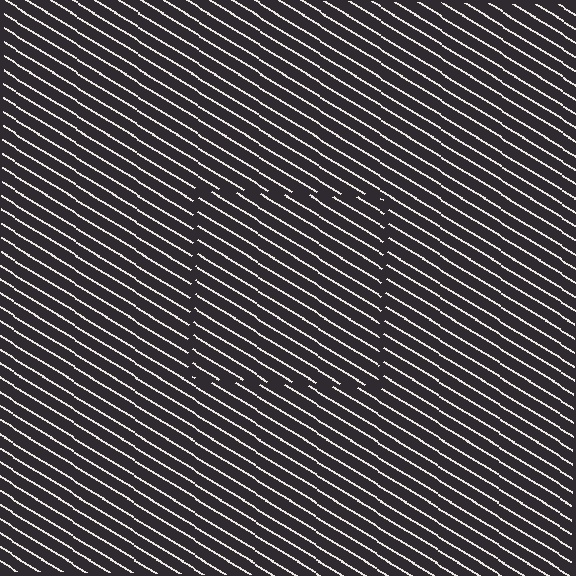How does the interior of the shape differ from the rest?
The interior of the shape contains the same grating, shifted by half a period — the contour is defined by the phase discontinuity where line-ends from the inner and outer gratings abut.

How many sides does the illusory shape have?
4 sides — the line-ends trace a square.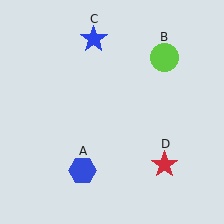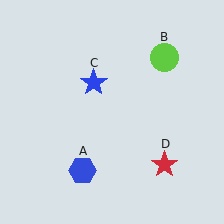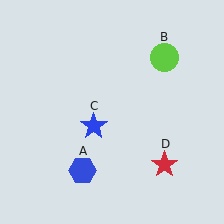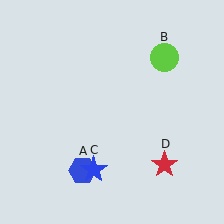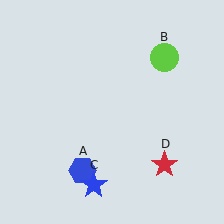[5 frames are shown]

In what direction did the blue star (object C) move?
The blue star (object C) moved down.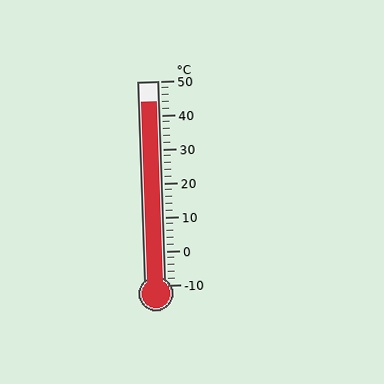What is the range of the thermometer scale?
The thermometer scale ranges from -10°C to 50°C.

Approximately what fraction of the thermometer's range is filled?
The thermometer is filled to approximately 90% of its range.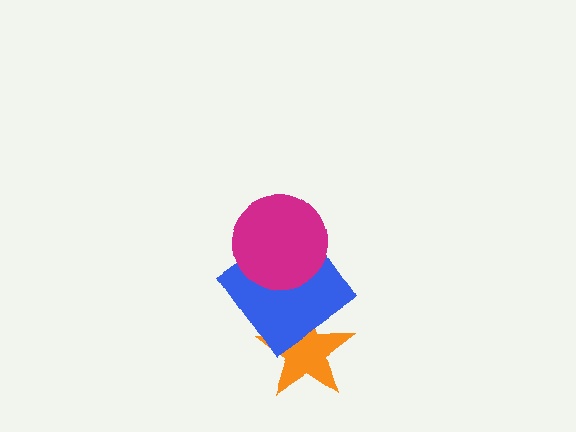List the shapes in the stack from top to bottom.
From top to bottom: the magenta circle, the blue diamond, the orange star.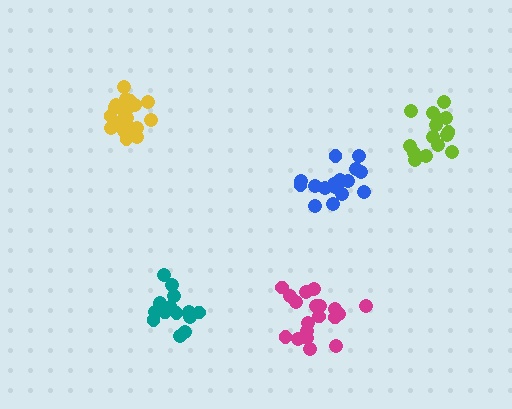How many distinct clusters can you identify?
There are 5 distinct clusters.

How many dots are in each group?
Group 1: 14 dots, Group 2: 17 dots, Group 3: 20 dots, Group 4: 15 dots, Group 5: 20 dots (86 total).